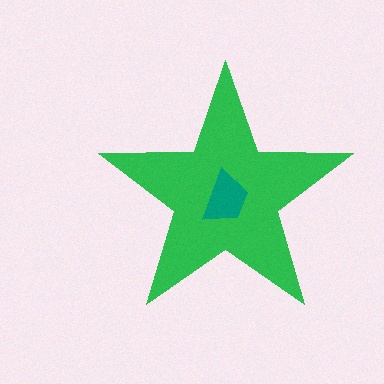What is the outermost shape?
The green star.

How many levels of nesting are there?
2.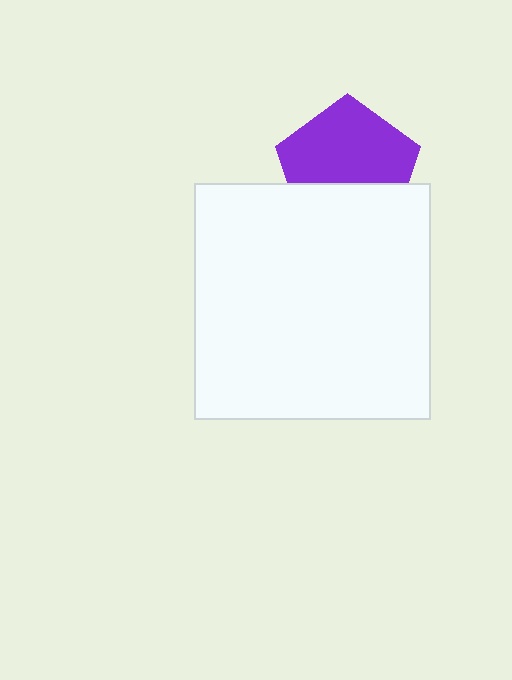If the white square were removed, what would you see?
You would see the complete purple pentagon.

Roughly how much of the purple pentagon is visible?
About half of it is visible (roughly 63%).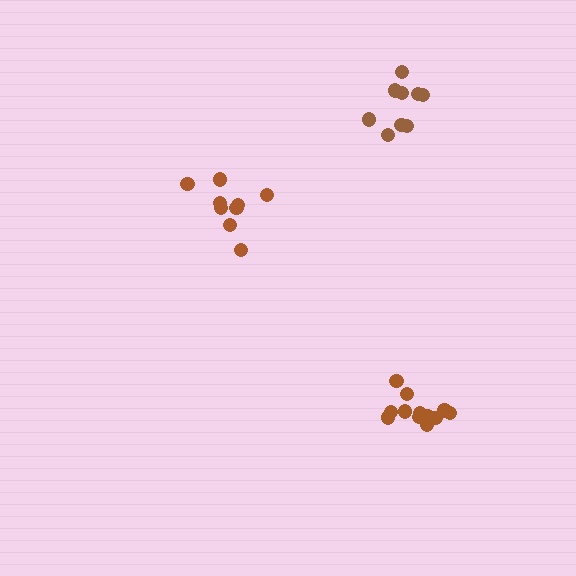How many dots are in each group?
Group 1: 9 dots, Group 2: 12 dots, Group 3: 9 dots (30 total).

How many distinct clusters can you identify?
There are 3 distinct clusters.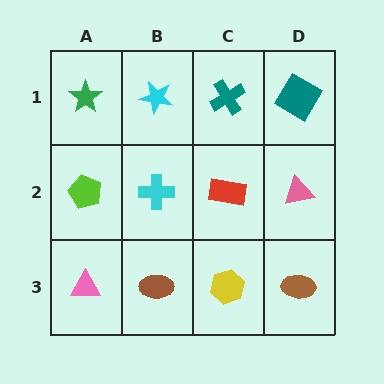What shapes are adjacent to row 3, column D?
A pink triangle (row 2, column D), a yellow hexagon (row 3, column C).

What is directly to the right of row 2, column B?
A red rectangle.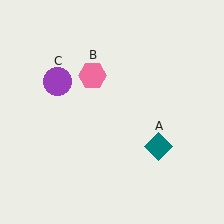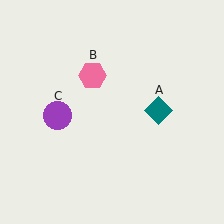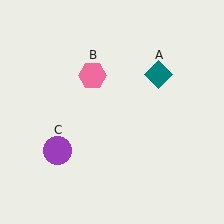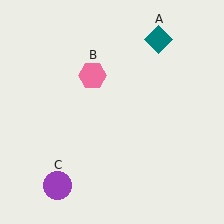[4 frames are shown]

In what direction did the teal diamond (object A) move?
The teal diamond (object A) moved up.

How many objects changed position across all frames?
2 objects changed position: teal diamond (object A), purple circle (object C).